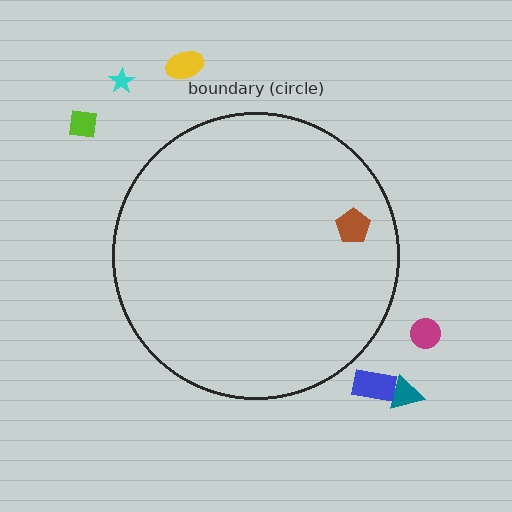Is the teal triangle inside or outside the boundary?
Outside.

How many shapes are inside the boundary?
1 inside, 6 outside.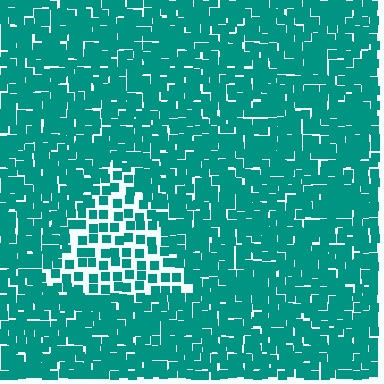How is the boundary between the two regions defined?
The boundary is defined by a change in element density (approximately 2.1x ratio). All elements are the same color, size, and shape.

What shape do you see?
I see a triangle.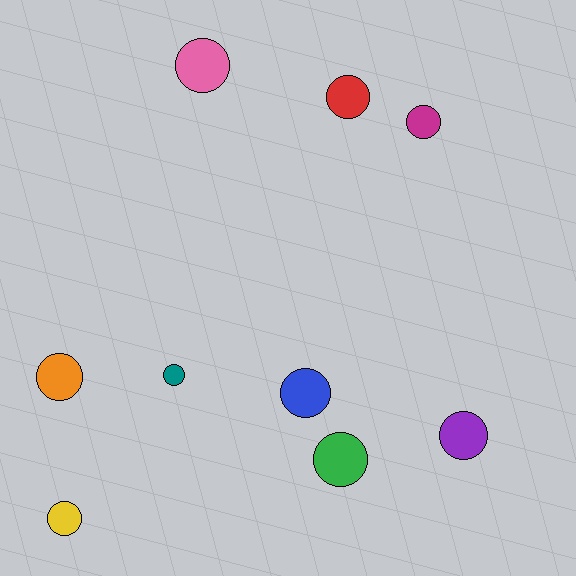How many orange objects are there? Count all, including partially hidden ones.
There is 1 orange object.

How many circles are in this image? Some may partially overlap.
There are 9 circles.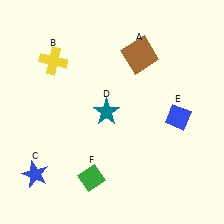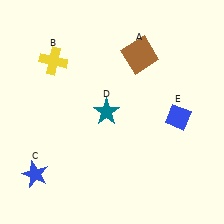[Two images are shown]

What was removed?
The green diamond (F) was removed in Image 2.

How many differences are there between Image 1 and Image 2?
There is 1 difference between the two images.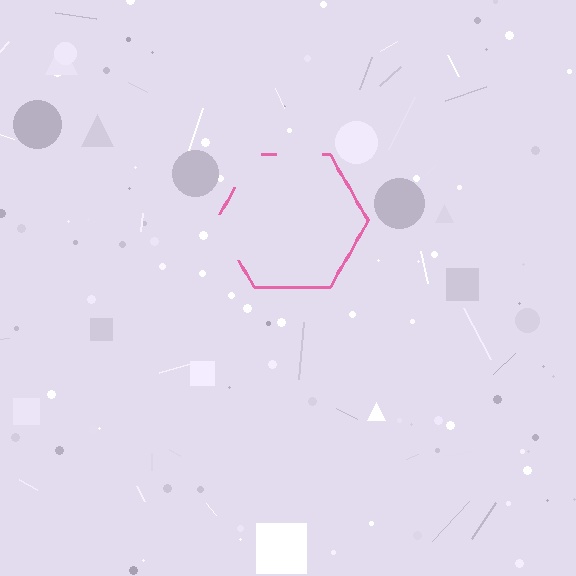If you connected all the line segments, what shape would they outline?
They would outline a hexagon.